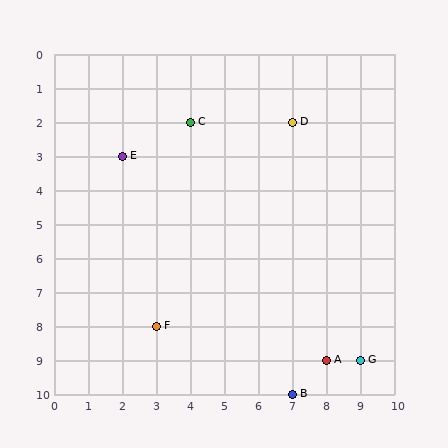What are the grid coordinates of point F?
Point F is at grid coordinates (3, 8).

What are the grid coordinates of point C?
Point C is at grid coordinates (4, 2).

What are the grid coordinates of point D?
Point D is at grid coordinates (7, 2).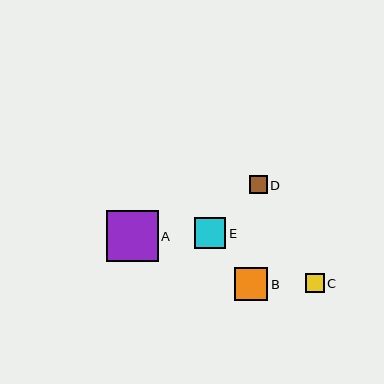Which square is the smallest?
Square D is the smallest with a size of approximately 18 pixels.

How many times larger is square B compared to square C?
Square B is approximately 1.8 times the size of square C.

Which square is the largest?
Square A is the largest with a size of approximately 51 pixels.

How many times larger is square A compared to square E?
Square A is approximately 1.6 times the size of square E.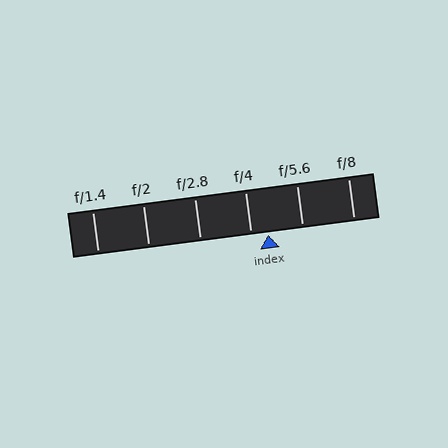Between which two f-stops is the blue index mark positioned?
The index mark is between f/4 and f/5.6.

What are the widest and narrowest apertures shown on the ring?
The widest aperture shown is f/1.4 and the narrowest is f/8.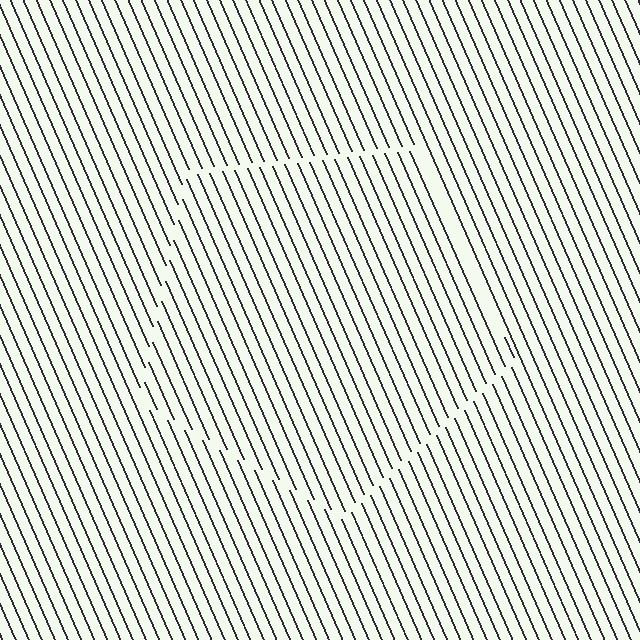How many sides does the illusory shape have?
5 sides — the line-ends trace a pentagon.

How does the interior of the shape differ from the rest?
The interior of the shape contains the same grating, shifted by half a period — the contour is defined by the phase discontinuity where line-ends from the inner and outer gratings abut.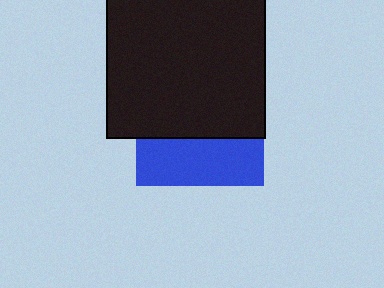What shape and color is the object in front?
The object in front is a black rectangle.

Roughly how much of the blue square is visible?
A small part of it is visible (roughly 36%).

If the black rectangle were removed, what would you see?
You would see the complete blue square.